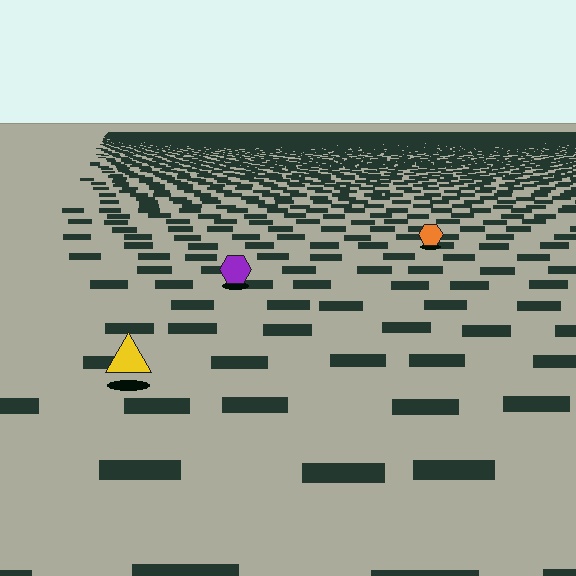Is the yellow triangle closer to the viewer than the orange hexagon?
Yes. The yellow triangle is closer — you can tell from the texture gradient: the ground texture is coarser near it.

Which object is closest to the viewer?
The yellow triangle is closest. The texture marks near it are larger and more spread out.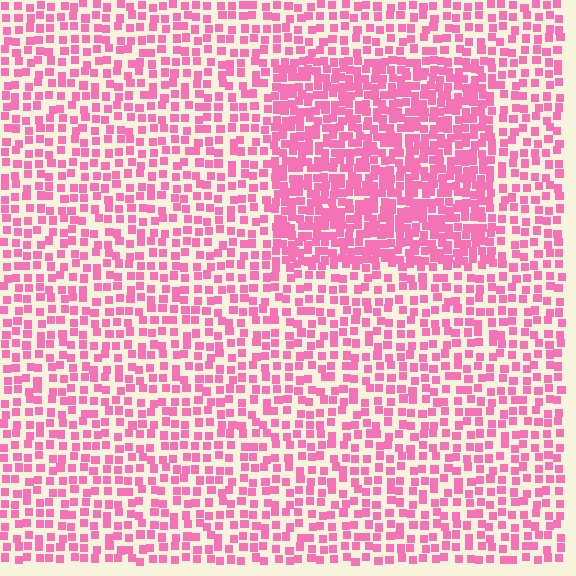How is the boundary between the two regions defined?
The boundary is defined by a change in element density (approximately 1.9x ratio). All elements are the same color, size, and shape.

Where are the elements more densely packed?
The elements are more densely packed inside the rectangle boundary.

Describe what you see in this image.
The image contains small pink elements arranged at two different densities. A rectangle-shaped region is visible where the elements are more densely packed than the surrounding area.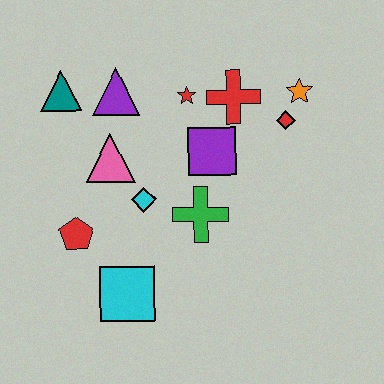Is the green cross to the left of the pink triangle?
No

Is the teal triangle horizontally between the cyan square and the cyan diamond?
No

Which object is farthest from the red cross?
The cyan square is farthest from the red cross.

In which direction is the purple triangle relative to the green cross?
The purple triangle is above the green cross.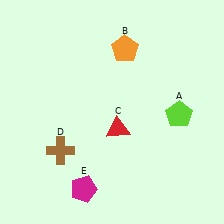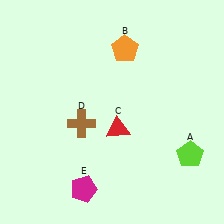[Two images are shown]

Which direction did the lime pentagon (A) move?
The lime pentagon (A) moved down.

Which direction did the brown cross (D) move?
The brown cross (D) moved up.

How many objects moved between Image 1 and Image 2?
2 objects moved between the two images.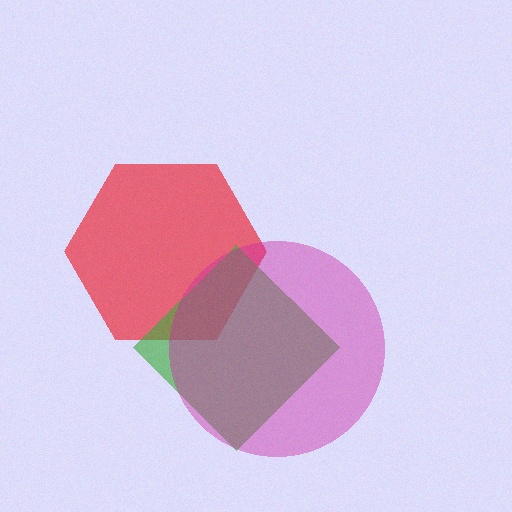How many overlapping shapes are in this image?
There are 3 overlapping shapes in the image.